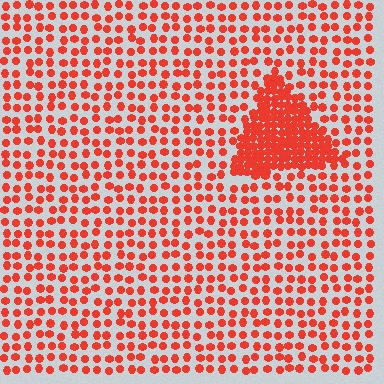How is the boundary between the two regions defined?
The boundary is defined by a change in element density (approximately 2.8x ratio). All elements are the same color, size, and shape.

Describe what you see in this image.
The image contains small red elements arranged at two different densities. A triangle-shaped region is visible where the elements are more densely packed than the surrounding area.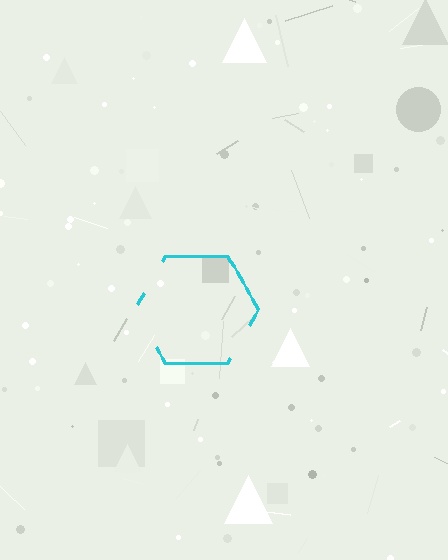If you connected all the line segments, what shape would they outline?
They would outline a hexagon.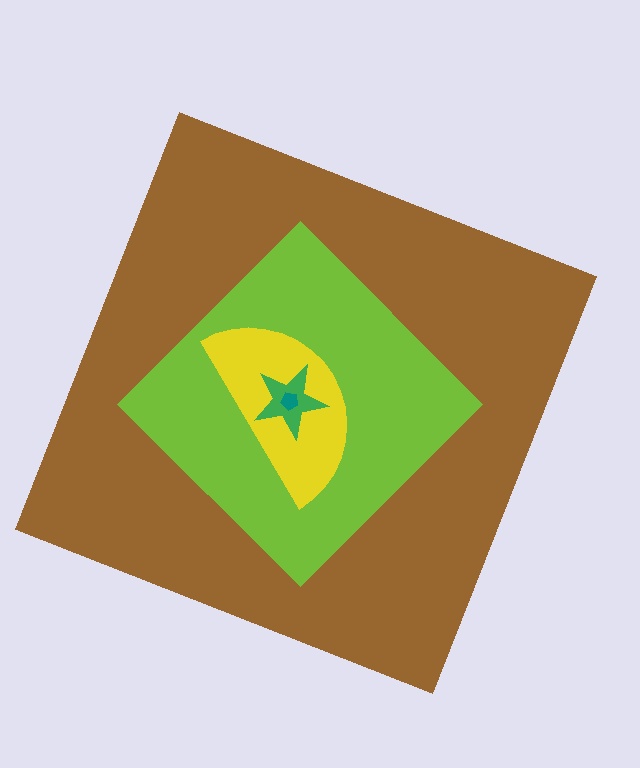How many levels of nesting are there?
5.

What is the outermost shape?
The brown square.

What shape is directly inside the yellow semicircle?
The green star.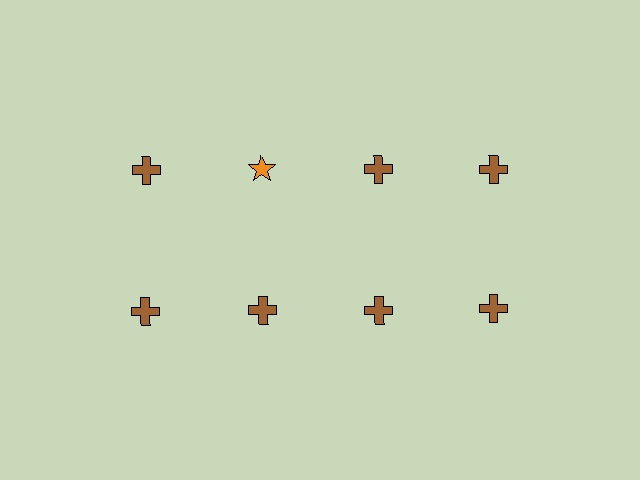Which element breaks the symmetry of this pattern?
The orange star in the top row, second from left column breaks the symmetry. All other shapes are brown crosses.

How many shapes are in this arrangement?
There are 8 shapes arranged in a grid pattern.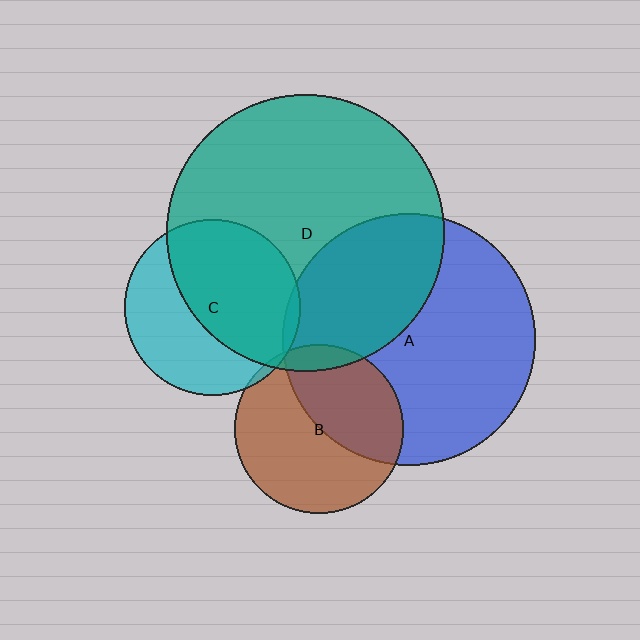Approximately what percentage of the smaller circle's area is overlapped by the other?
Approximately 55%.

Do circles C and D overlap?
Yes.